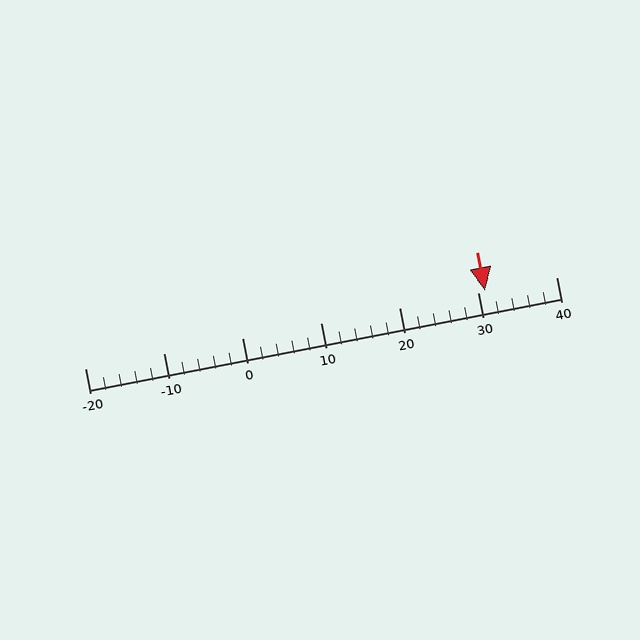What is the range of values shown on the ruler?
The ruler shows values from -20 to 40.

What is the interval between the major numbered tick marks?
The major tick marks are spaced 10 units apart.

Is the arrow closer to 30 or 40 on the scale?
The arrow is closer to 30.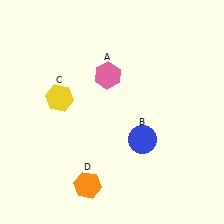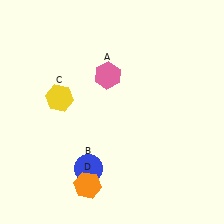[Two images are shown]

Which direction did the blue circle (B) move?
The blue circle (B) moved left.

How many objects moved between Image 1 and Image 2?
1 object moved between the two images.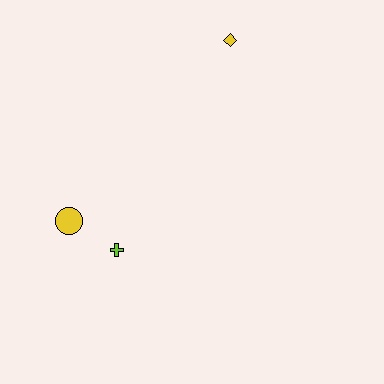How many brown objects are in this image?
There are no brown objects.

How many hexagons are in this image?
There are no hexagons.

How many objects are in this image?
There are 3 objects.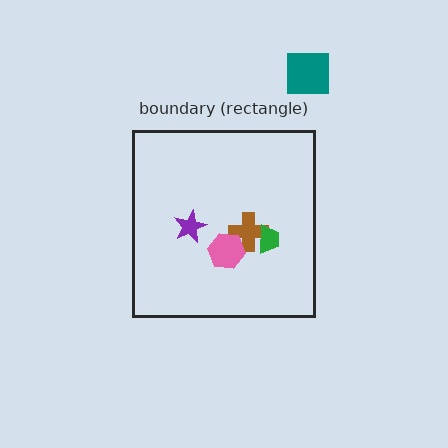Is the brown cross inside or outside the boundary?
Inside.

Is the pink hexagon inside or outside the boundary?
Inside.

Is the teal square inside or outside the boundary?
Outside.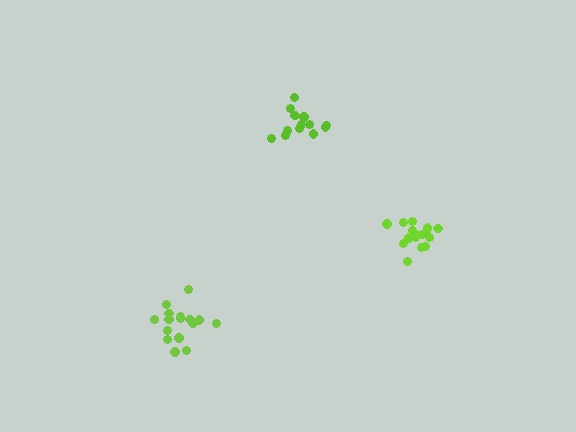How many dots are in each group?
Group 1: 17 dots, Group 2: 18 dots, Group 3: 13 dots (48 total).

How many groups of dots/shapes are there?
There are 3 groups.